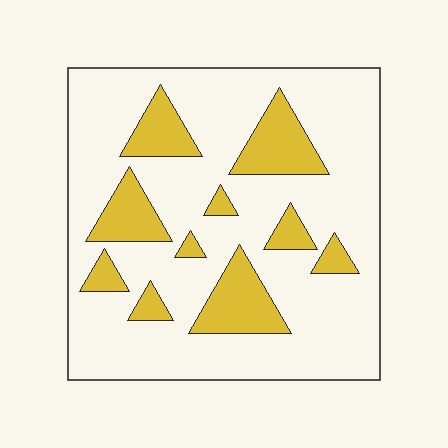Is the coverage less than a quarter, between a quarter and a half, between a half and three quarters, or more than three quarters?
Less than a quarter.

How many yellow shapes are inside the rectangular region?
10.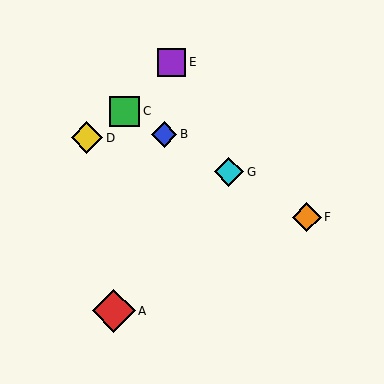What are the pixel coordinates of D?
Object D is at (87, 138).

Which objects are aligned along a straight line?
Objects B, C, F, G are aligned along a straight line.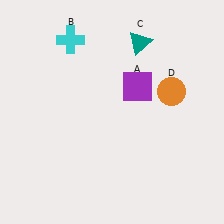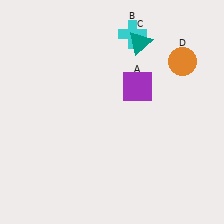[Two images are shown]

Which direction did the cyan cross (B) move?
The cyan cross (B) moved right.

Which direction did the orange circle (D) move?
The orange circle (D) moved up.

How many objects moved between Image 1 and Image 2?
2 objects moved between the two images.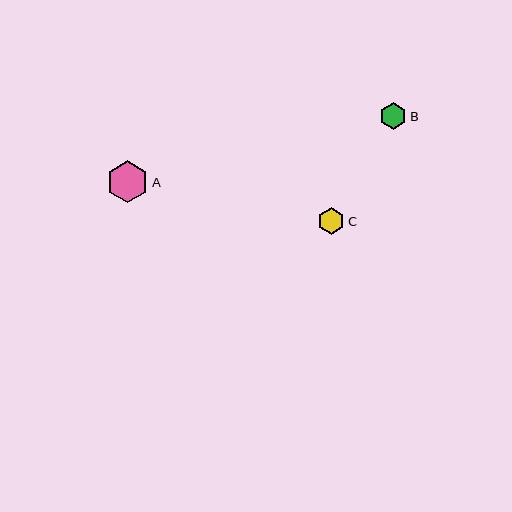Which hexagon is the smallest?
Hexagon C is the smallest with a size of approximately 27 pixels.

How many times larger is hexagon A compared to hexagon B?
Hexagon A is approximately 1.6 times the size of hexagon B.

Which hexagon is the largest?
Hexagon A is the largest with a size of approximately 42 pixels.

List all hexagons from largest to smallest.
From largest to smallest: A, B, C.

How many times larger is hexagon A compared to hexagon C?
Hexagon A is approximately 1.6 times the size of hexagon C.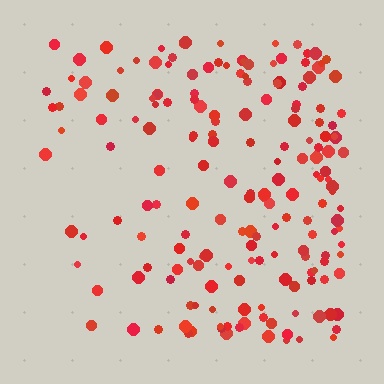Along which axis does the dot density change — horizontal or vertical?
Horizontal.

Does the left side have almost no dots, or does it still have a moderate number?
Still a moderate number, just noticeably fewer than the right.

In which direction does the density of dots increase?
From left to right, with the right side densest.